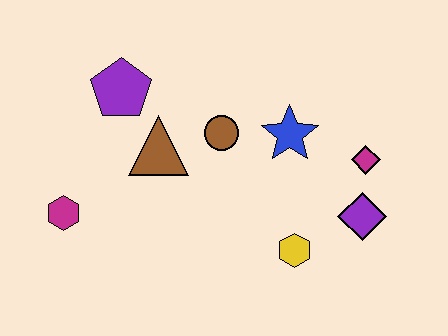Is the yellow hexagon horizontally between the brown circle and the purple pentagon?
No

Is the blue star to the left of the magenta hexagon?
No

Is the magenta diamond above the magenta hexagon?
Yes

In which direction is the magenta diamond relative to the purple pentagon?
The magenta diamond is to the right of the purple pentagon.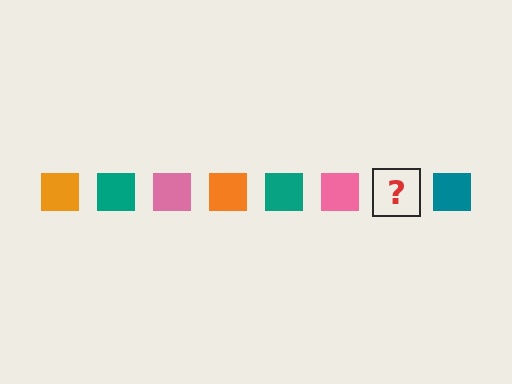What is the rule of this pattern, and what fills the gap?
The rule is that the pattern cycles through orange, teal, pink squares. The gap should be filled with an orange square.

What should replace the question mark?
The question mark should be replaced with an orange square.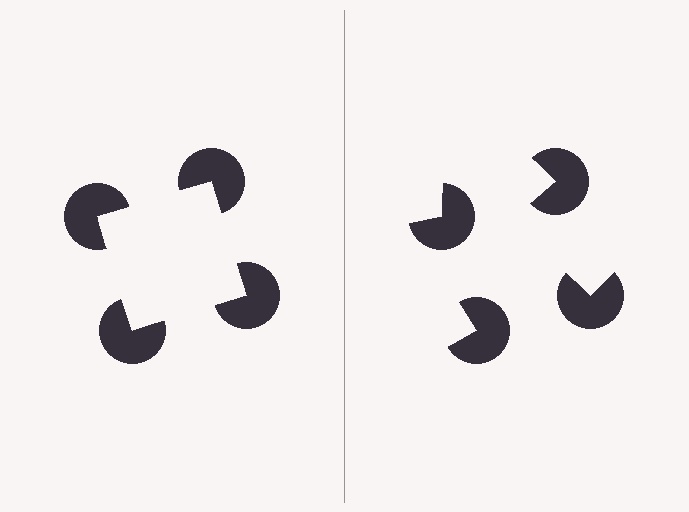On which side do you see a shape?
An illusory square appears on the left side. On the right side the wedge cuts are rotated, so no coherent shape forms.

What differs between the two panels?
The pac-man discs are positioned identically on both sides; only the wedge orientations differ. On the left they align to a square; on the right they are misaligned.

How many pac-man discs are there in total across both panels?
8 — 4 on each side.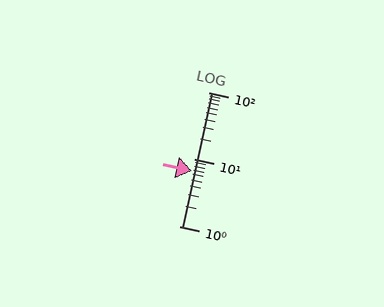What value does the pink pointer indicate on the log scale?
The pointer indicates approximately 6.7.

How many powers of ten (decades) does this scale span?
The scale spans 2 decades, from 1 to 100.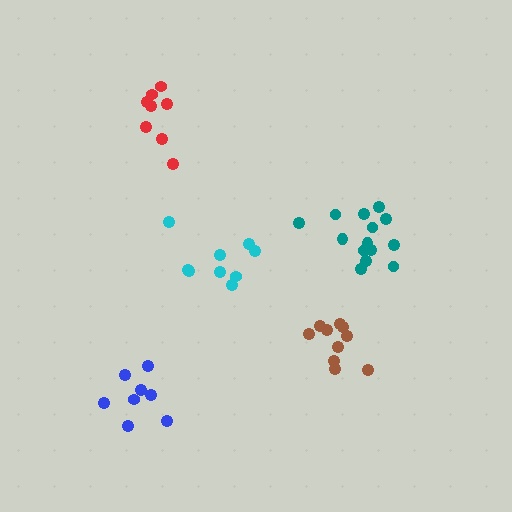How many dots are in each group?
Group 1: 14 dots, Group 2: 8 dots, Group 3: 8 dots, Group 4: 10 dots, Group 5: 9 dots (49 total).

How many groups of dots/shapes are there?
There are 5 groups.